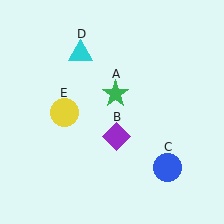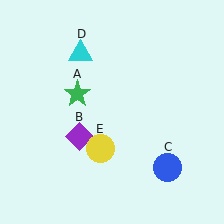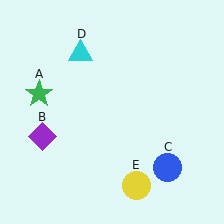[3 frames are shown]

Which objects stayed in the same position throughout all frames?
Blue circle (object C) and cyan triangle (object D) remained stationary.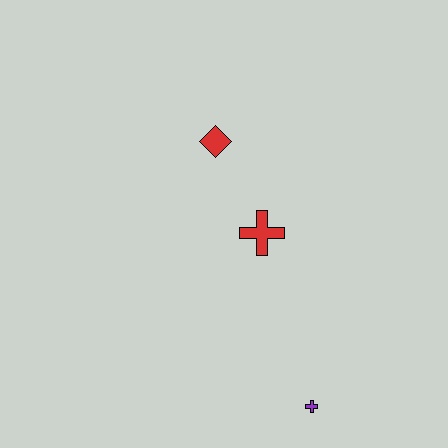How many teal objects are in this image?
There are no teal objects.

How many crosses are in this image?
There are 2 crosses.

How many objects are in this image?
There are 3 objects.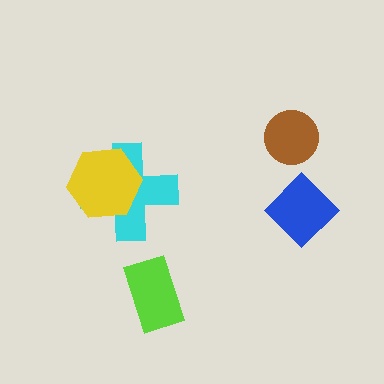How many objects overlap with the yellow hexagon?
1 object overlaps with the yellow hexagon.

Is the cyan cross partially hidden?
Yes, it is partially covered by another shape.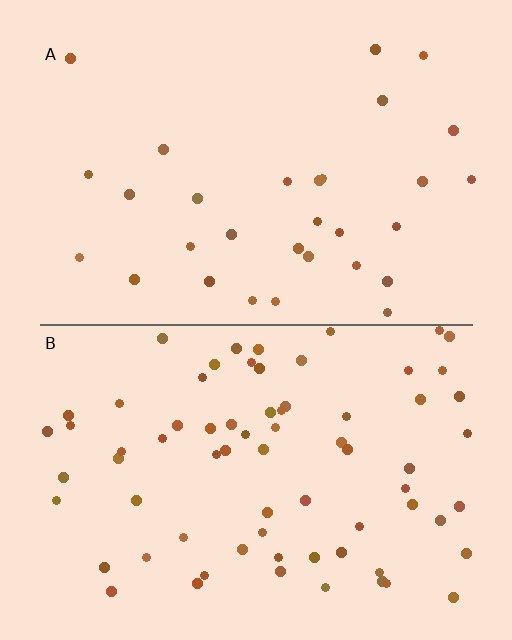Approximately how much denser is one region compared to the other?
Approximately 2.3× — region B over region A.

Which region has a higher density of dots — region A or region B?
B (the bottom).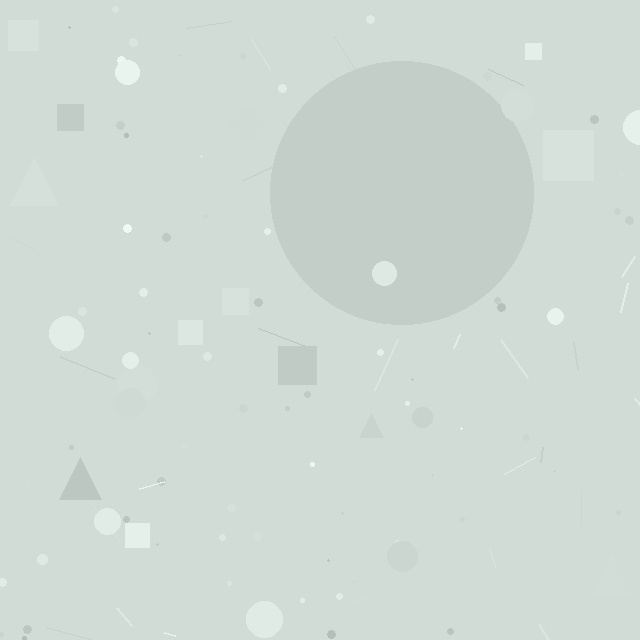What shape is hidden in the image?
A circle is hidden in the image.